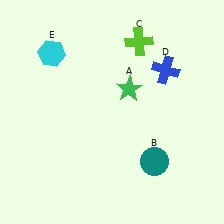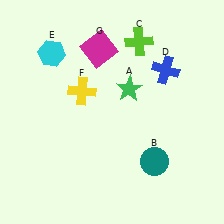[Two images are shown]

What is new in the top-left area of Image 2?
A yellow cross (F) was added in the top-left area of Image 2.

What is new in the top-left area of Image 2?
A magenta square (G) was added in the top-left area of Image 2.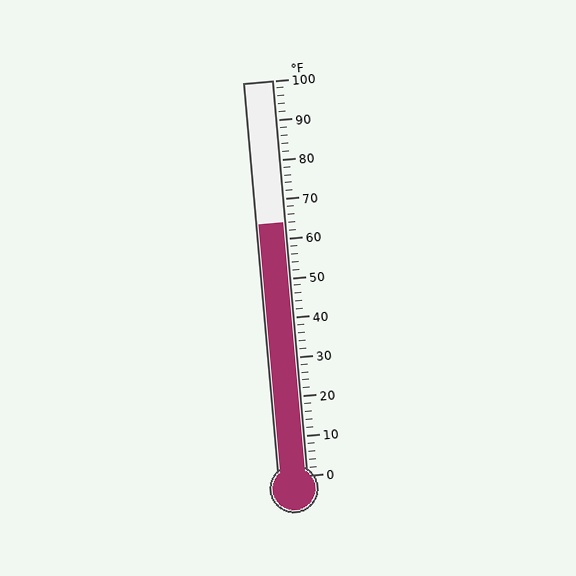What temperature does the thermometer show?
The thermometer shows approximately 64°F.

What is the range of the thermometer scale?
The thermometer scale ranges from 0°F to 100°F.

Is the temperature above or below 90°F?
The temperature is below 90°F.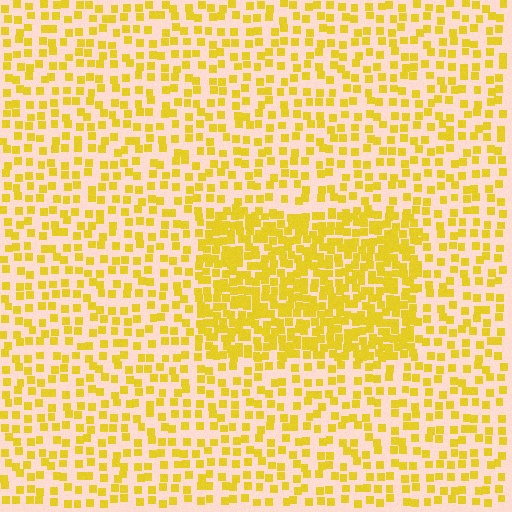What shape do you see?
I see a rectangle.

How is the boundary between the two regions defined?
The boundary is defined by a change in element density (approximately 2.2x ratio). All elements are the same color, size, and shape.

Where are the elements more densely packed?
The elements are more densely packed inside the rectangle boundary.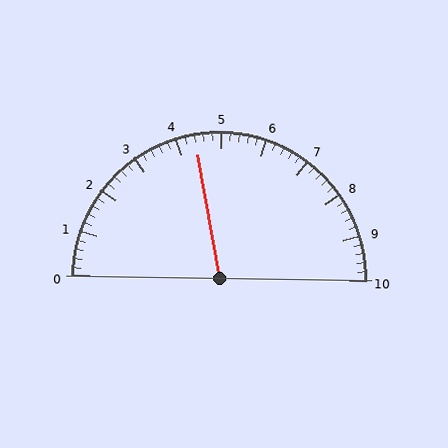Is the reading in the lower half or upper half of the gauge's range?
The reading is in the lower half of the range (0 to 10).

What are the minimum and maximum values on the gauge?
The gauge ranges from 0 to 10.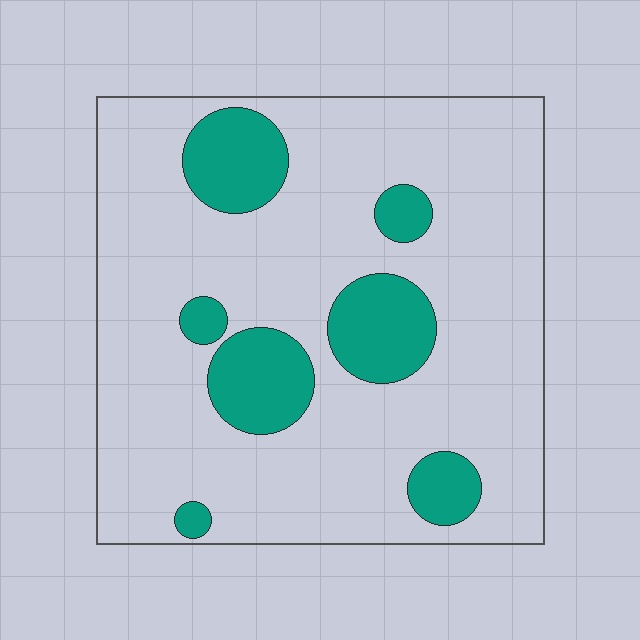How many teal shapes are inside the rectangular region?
7.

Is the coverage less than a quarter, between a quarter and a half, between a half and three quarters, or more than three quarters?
Less than a quarter.